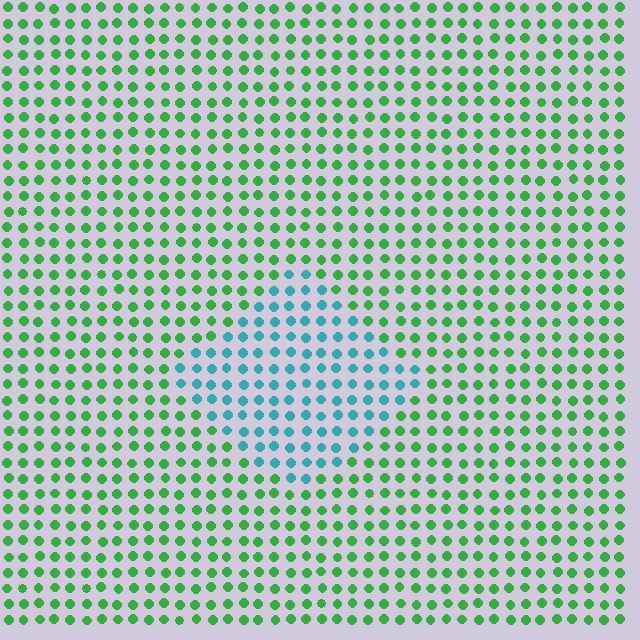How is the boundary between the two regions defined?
The boundary is defined purely by a slight shift in hue (about 55 degrees). Spacing, size, and orientation are identical on both sides.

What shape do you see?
I see a diamond.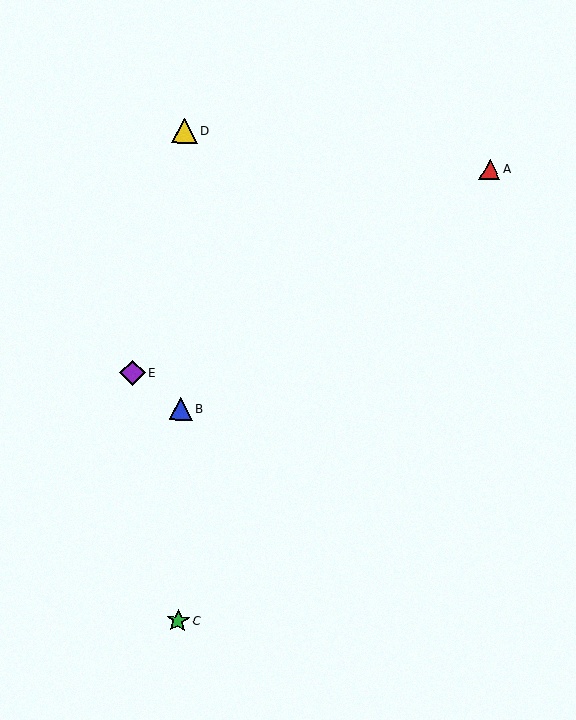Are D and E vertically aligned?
No, D is at x≈185 and E is at x≈132.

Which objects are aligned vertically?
Objects B, C, D are aligned vertically.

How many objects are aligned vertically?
3 objects (B, C, D) are aligned vertically.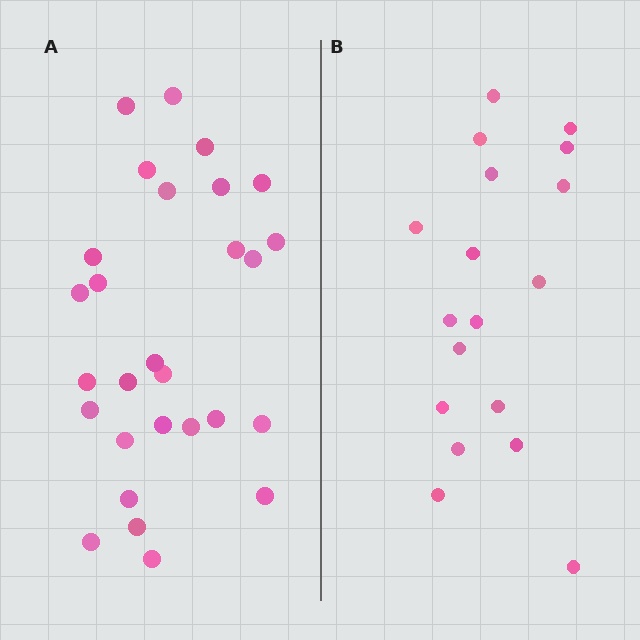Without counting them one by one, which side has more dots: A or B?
Region A (the left region) has more dots.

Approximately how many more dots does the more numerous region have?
Region A has roughly 10 or so more dots than region B.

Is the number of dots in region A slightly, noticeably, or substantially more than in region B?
Region A has substantially more. The ratio is roughly 1.6 to 1.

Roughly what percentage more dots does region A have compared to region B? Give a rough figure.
About 55% more.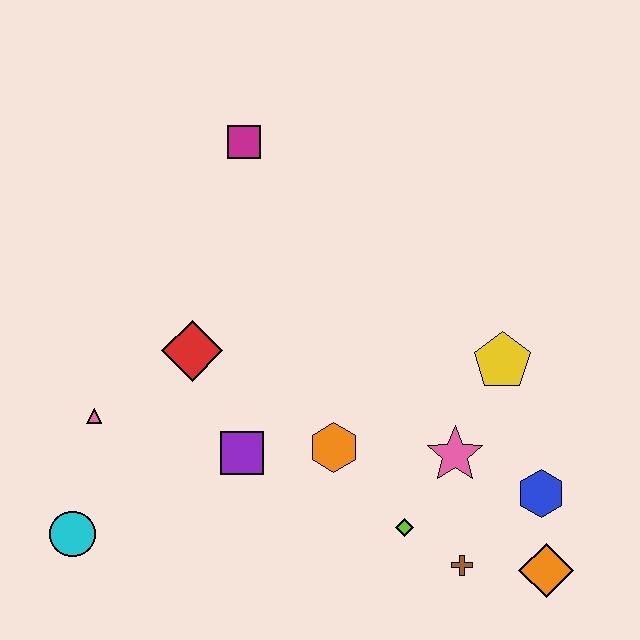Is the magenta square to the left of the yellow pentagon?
Yes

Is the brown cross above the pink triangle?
No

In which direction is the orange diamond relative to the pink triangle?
The orange diamond is to the right of the pink triangle.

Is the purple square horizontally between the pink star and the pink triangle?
Yes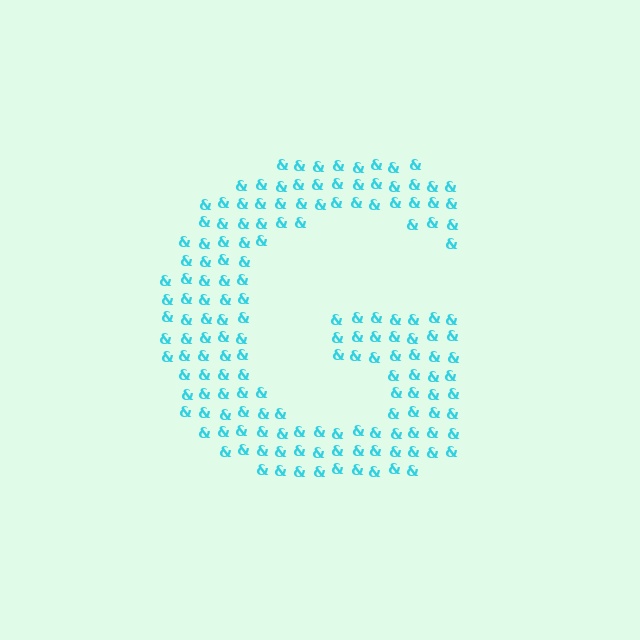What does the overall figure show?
The overall figure shows the letter G.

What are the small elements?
The small elements are ampersands.